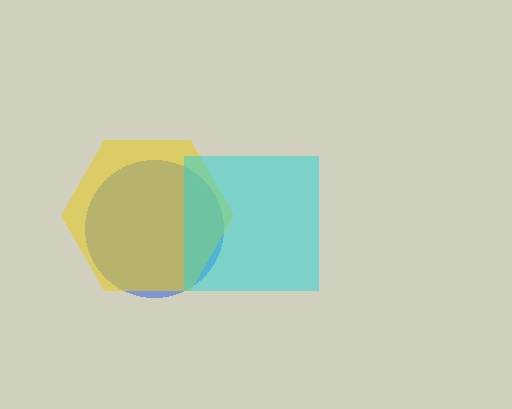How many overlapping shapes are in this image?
There are 3 overlapping shapes in the image.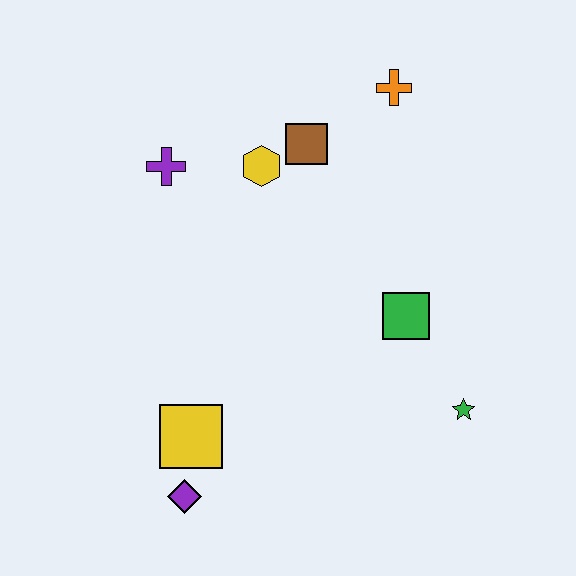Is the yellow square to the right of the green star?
No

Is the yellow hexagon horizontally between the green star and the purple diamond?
Yes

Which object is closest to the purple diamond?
The yellow square is closest to the purple diamond.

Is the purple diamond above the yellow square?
No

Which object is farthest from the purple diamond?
The orange cross is farthest from the purple diamond.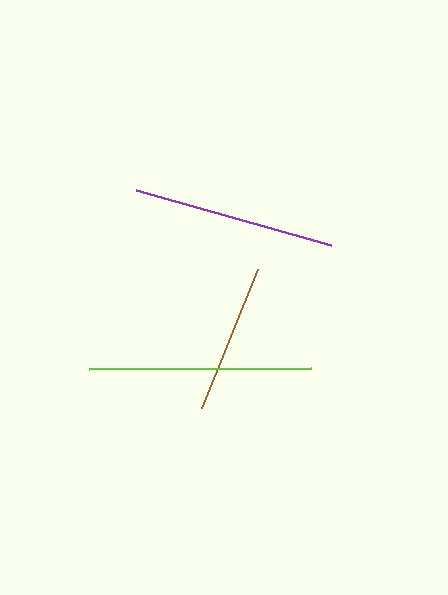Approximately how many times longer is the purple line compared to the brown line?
The purple line is approximately 1.4 times the length of the brown line.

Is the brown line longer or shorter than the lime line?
The lime line is longer than the brown line.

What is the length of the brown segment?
The brown segment is approximately 150 pixels long.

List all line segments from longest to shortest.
From longest to shortest: lime, purple, brown.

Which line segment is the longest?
The lime line is the longest at approximately 222 pixels.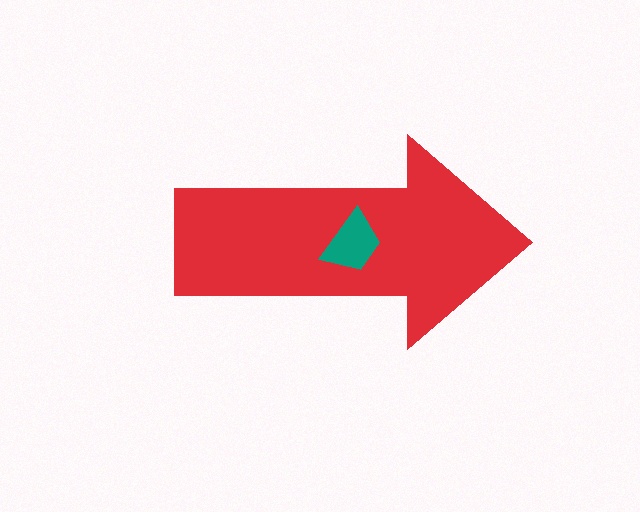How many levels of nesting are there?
2.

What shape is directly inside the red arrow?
The teal trapezoid.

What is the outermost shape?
The red arrow.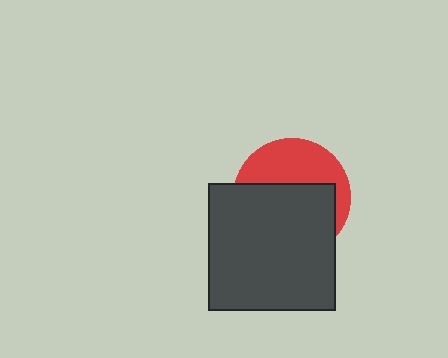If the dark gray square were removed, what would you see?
You would see the complete red circle.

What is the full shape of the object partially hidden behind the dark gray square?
The partially hidden object is a red circle.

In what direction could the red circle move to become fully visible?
The red circle could move up. That would shift it out from behind the dark gray square entirely.